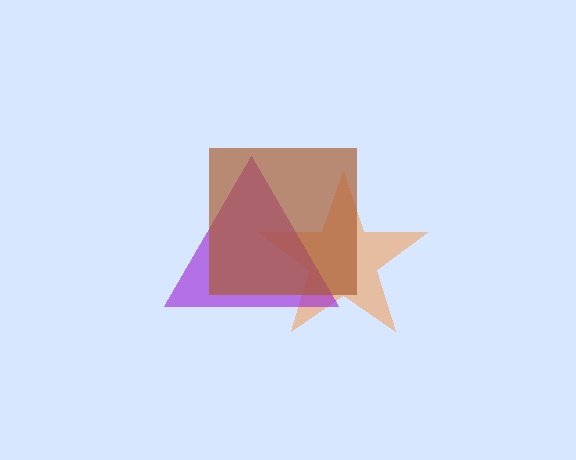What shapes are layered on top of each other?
The layered shapes are: an orange star, a purple triangle, a brown square.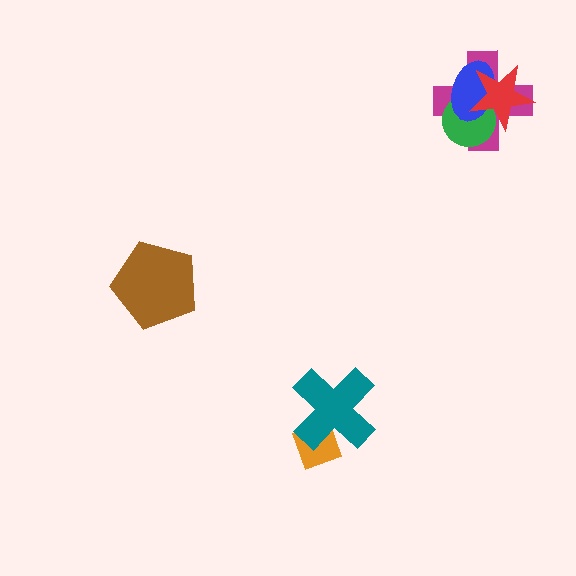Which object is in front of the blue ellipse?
The red star is in front of the blue ellipse.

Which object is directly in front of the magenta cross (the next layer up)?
The green circle is directly in front of the magenta cross.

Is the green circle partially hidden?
Yes, it is partially covered by another shape.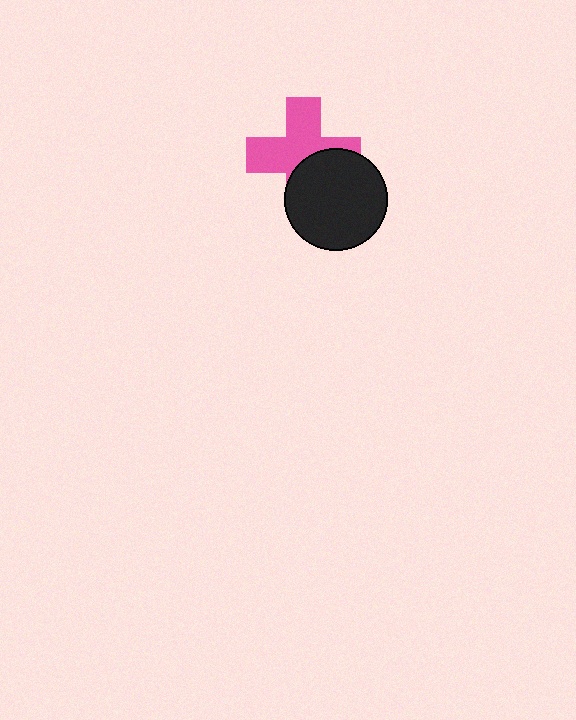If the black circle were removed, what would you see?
You would see the complete pink cross.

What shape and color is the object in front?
The object in front is a black circle.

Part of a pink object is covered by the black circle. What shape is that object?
It is a cross.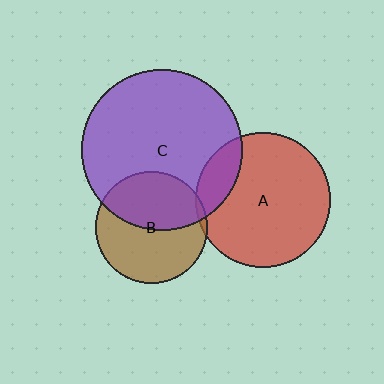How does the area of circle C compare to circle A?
Approximately 1.4 times.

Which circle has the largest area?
Circle C (purple).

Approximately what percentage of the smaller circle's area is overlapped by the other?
Approximately 5%.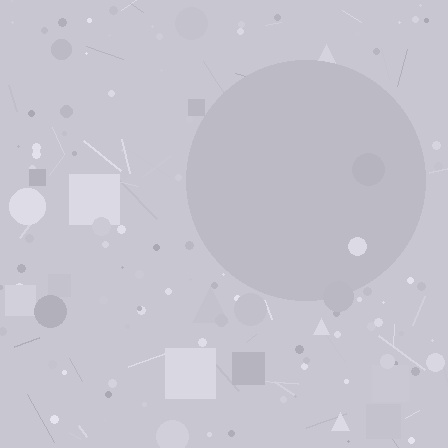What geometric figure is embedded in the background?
A circle is embedded in the background.